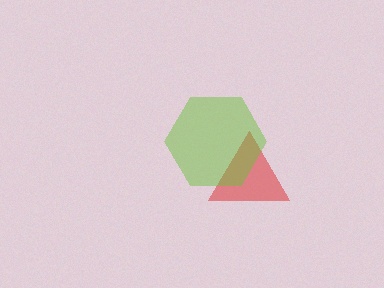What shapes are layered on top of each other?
The layered shapes are: a red triangle, a lime hexagon.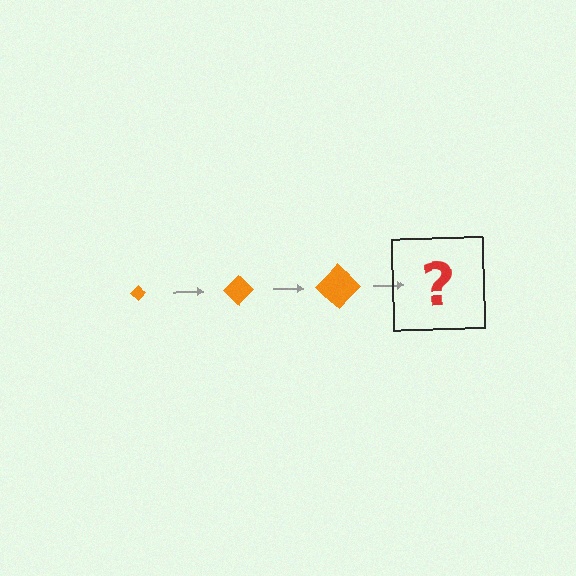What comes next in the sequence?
The next element should be an orange diamond, larger than the previous one.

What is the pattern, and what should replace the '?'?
The pattern is that the diamond gets progressively larger each step. The '?' should be an orange diamond, larger than the previous one.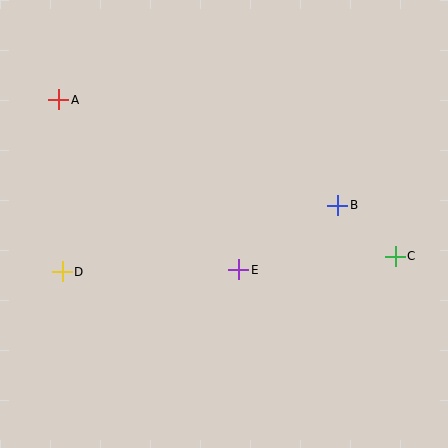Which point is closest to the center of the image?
Point E at (239, 270) is closest to the center.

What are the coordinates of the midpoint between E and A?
The midpoint between E and A is at (149, 185).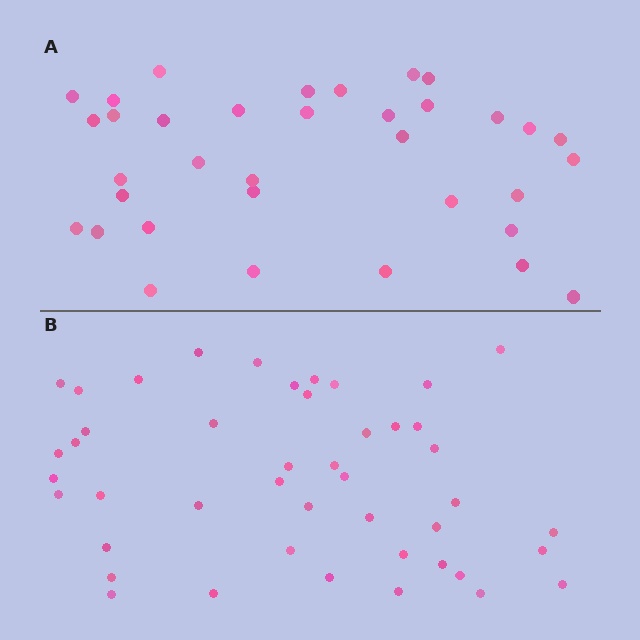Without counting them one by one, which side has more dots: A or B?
Region B (the bottom region) has more dots.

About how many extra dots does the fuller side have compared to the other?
Region B has roughly 10 or so more dots than region A.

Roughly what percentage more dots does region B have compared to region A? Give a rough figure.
About 30% more.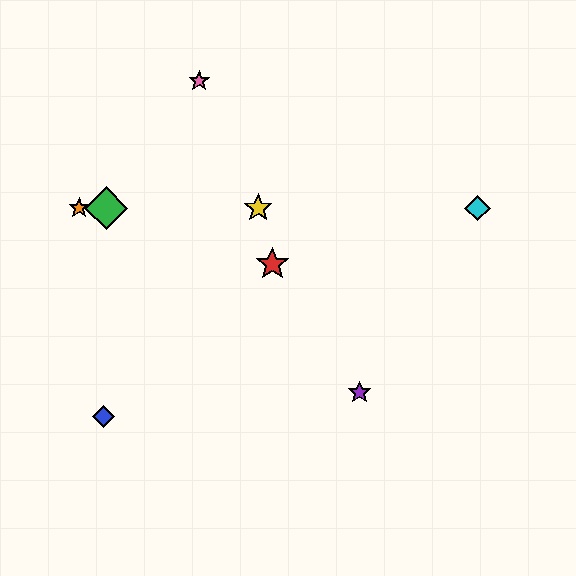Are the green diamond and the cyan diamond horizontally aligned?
Yes, both are at y≈208.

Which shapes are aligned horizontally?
The green diamond, the yellow star, the orange star, the cyan diamond are aligned horizontally.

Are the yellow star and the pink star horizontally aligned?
No, the yellow star is at y≈208 and the pink star is at y≈81.